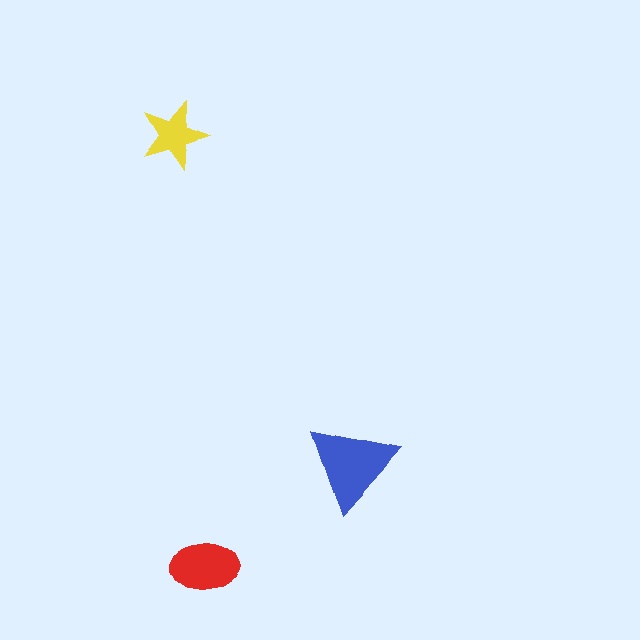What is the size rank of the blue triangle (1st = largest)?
1st.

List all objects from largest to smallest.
The blue triangle, the red ellipse, the yellow star.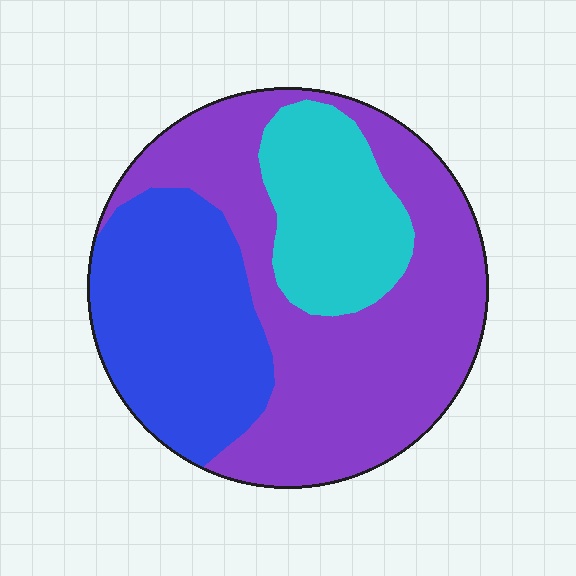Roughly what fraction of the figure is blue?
Blue covers roughly 30% of the figure.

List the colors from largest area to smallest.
From largest to smallest: purple, blue, cyan.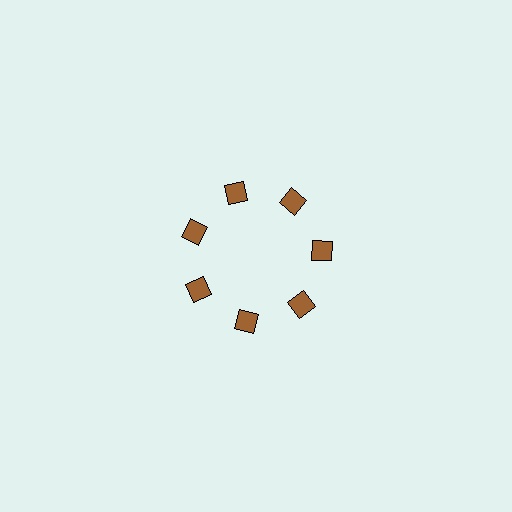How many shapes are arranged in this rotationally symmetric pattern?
There are 7 shapes, arranged in 7 groups of 1.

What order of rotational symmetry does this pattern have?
This pattern has 7-fold rotational symmetry.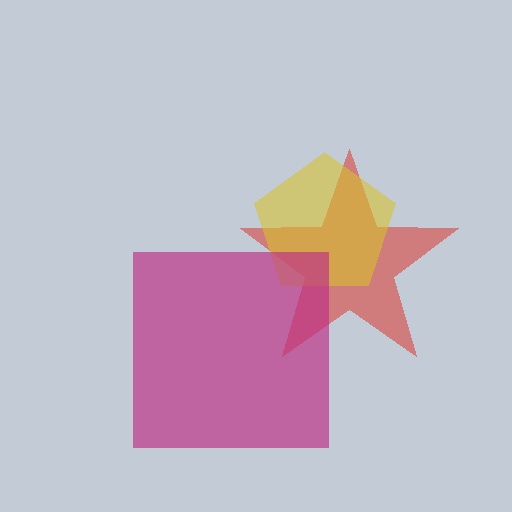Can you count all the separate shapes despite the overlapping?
Yes, there are 3 separate shapes.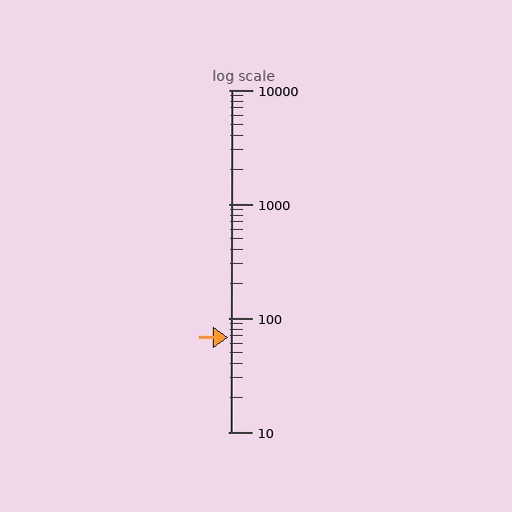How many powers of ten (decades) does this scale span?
The scale spans 3 decades, from 10 to 10000.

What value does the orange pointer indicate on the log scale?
The pointer indicates approximately 67.